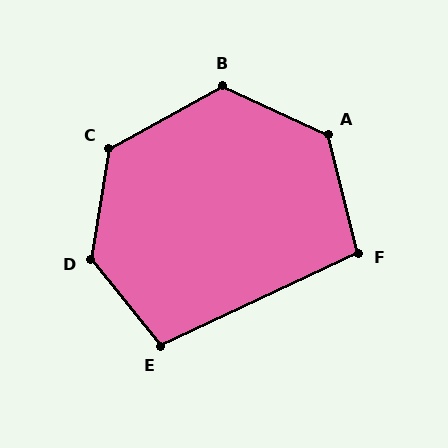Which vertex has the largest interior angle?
D, at approximately 132 degrees.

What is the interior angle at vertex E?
Approximately 104 degrees (obtuse).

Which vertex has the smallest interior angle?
F, at approximately 101 degrees.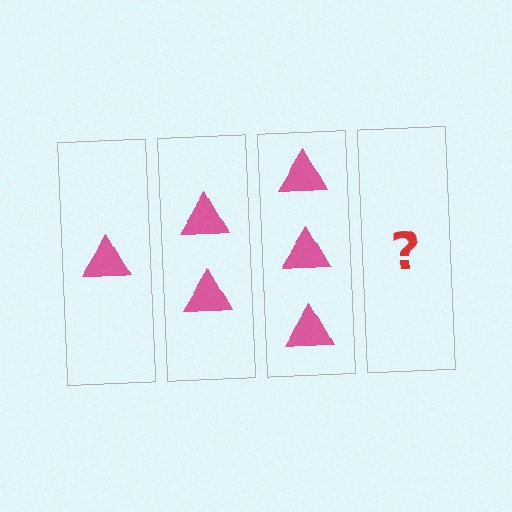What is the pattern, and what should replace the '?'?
The pattern is that each step adds one more triangle. The '?' should be 4 triangles.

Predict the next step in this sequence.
The next step is 4 triangles.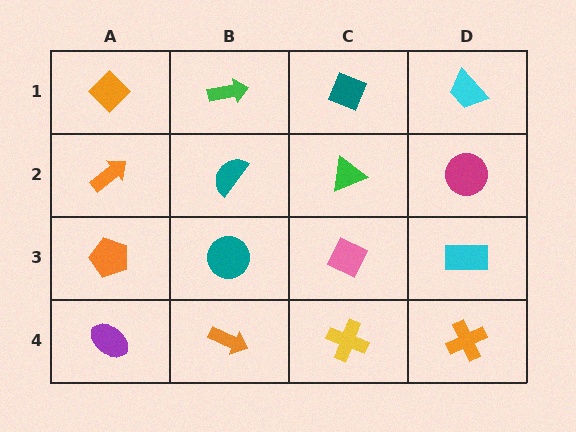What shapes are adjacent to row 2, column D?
A cyan trapezoid (row 1, column D), a cyan rectangle (row 3, column D), a green triangle (row 2, column C).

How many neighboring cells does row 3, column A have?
3.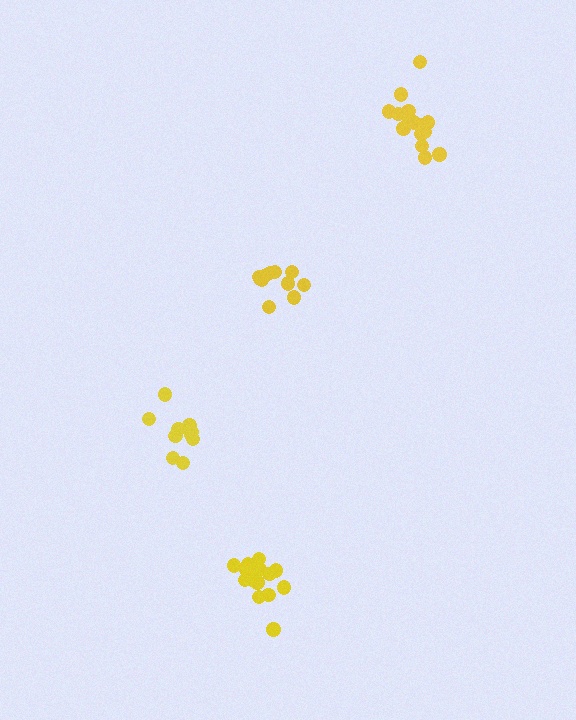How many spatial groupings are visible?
There are 4 spatial groupings.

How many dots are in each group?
Group 1: 11 dots, Group 2: 11 dots, Group 3: 15 dots, Group 4: 15 dots (52 total).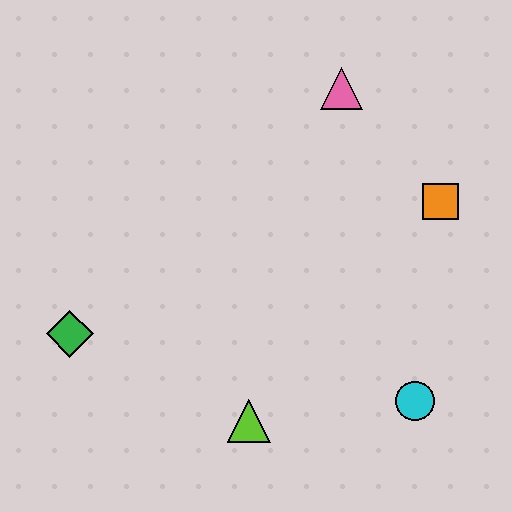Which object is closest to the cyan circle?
The lime triangle is closest to the cyan circle.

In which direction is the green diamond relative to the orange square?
The green diamond is to the left of the orange square.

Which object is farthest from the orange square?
The green diamond is farthest from the orange square.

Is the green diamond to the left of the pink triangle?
Yes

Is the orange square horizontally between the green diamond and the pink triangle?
No